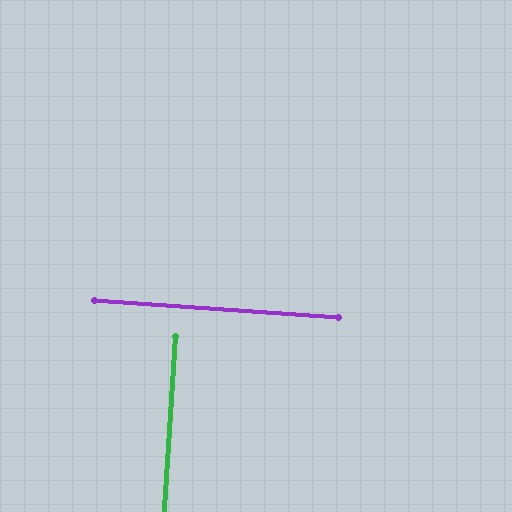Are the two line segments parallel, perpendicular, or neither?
Perpendicular — they meet at approximately 90°.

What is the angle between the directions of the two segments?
Approximately 90 degrees.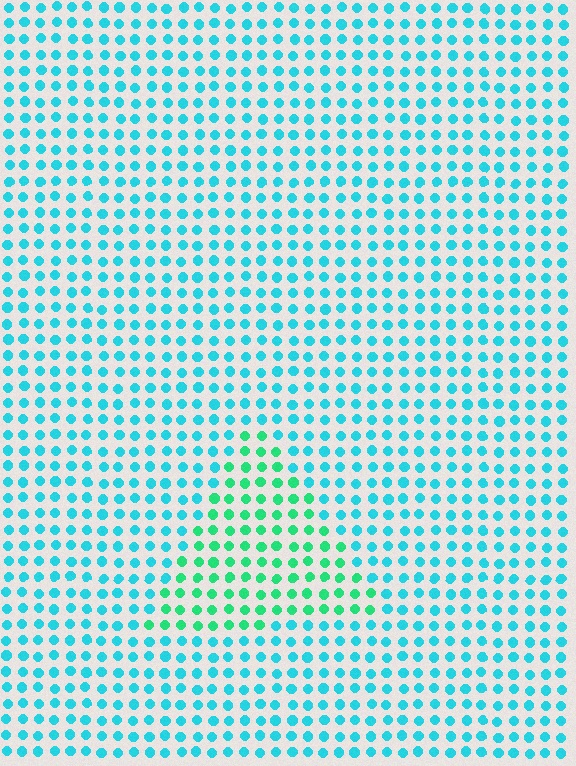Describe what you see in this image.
The image is filled with small cyan elements in a uniform arrangement. A triangle-shaped region is visible where the elements are tinted to a slightly different hue, forming a subtle color boundary.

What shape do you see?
I see a triangle.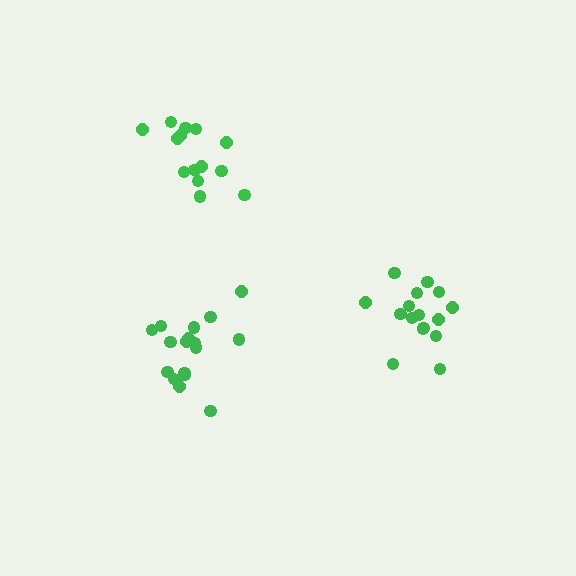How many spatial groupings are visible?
There are 3 spatial groupings.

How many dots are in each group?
Group 1: 16 dots, Group 2: 17 dots, Group 3: 14 dots (47 total).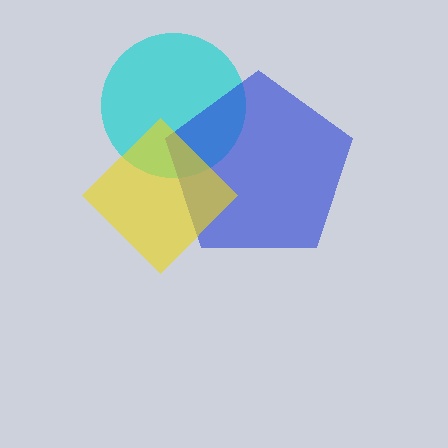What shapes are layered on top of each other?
The layered shapes are: a cyan circle, a blue pentagon, a yellow diamond.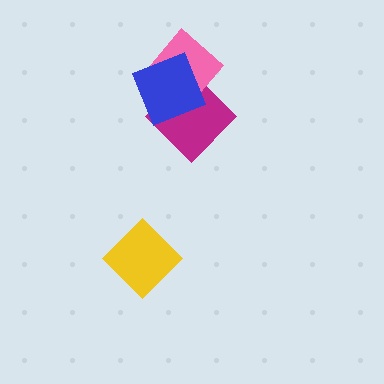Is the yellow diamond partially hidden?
No, no other shape covers it.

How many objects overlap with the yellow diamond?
0 objects overlap with the yellow diamond.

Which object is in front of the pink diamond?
The blue diamond is in front of the pink diamond.